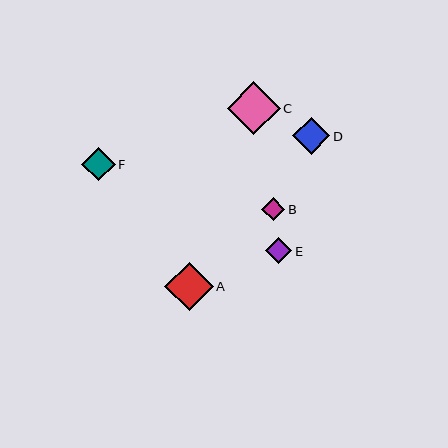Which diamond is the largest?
Diamond C is the largest with a size of approximately 52 pixels.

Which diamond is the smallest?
Diamond B is the smallest with a size of approximately 23 pixels.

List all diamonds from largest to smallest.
From largest to smallest: C, A, D, F, E, B.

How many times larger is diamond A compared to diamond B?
Diamond A is approximately 2.1 times the size of diamond B.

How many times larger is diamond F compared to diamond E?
Diamond F is approximately 1.3 times the size of diamond E.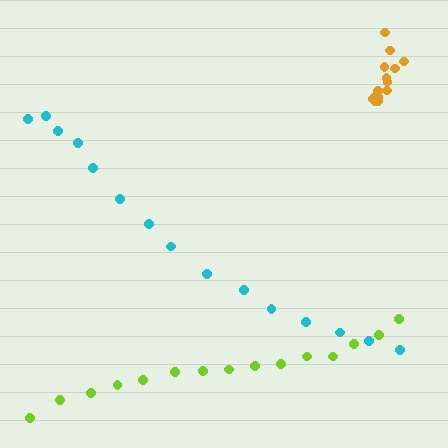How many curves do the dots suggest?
There are 3 distinct paths.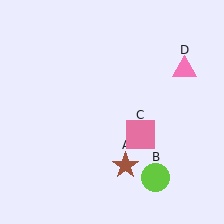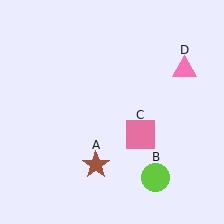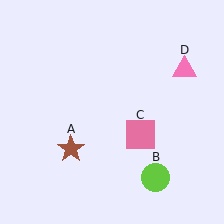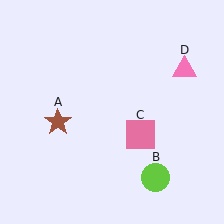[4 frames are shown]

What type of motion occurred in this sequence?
The brown star (object A) rotated clockwise around the center of the scene.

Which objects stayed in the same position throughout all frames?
Lime circle (object B) and pink square (object C) and pink triangle (object D) remained stationary.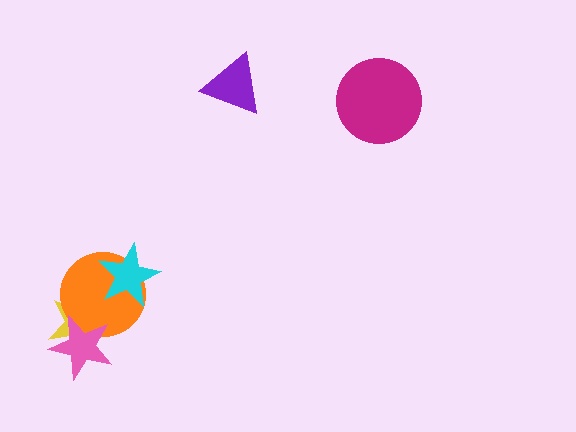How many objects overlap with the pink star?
2 objects overlap with the pink star.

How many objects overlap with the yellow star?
2 objects overlap with the yellow star.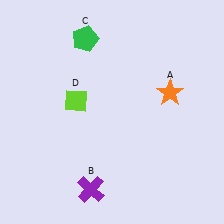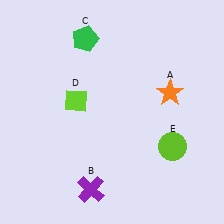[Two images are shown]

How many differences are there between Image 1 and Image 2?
There is 1 difference between the two images.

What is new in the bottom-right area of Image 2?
A lime circle (E) was added in the bottom-right area of Image 2.